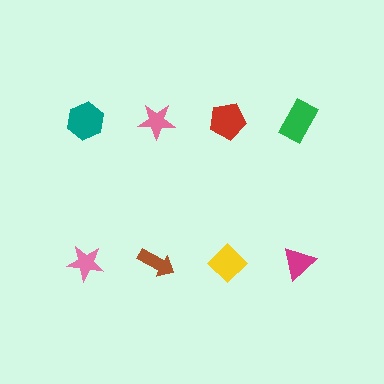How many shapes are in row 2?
4 shapes.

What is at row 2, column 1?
A pink star.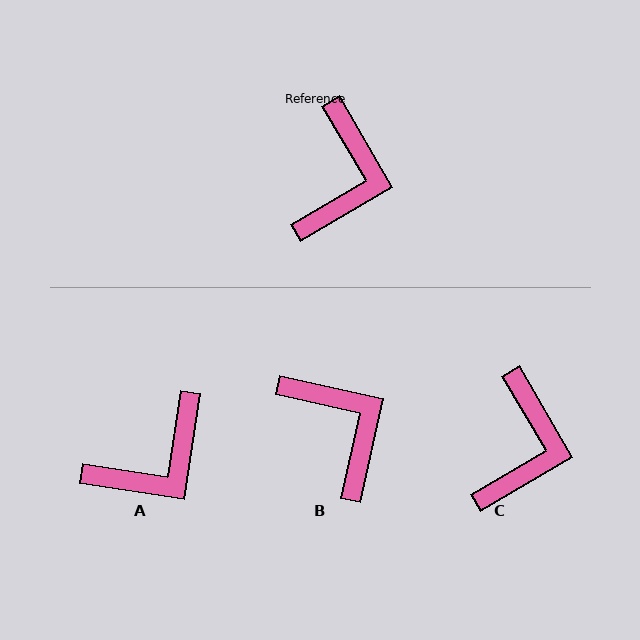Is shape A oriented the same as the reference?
No, it is off by about 39 degrees.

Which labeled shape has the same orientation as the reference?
C.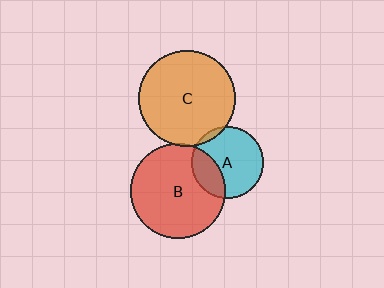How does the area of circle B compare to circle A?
Approximately 1.7 times.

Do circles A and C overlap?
Yes.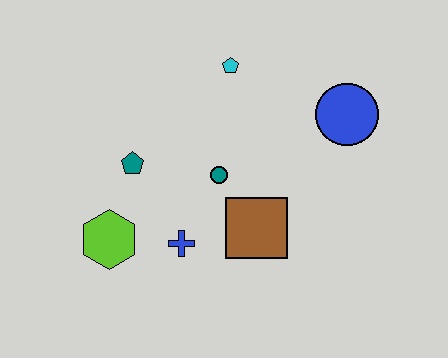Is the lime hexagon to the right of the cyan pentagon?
No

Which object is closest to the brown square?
The teal circle is closest to the brown square.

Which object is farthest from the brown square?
The cyan pentagon is farthest from the brown square.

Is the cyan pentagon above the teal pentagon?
Yes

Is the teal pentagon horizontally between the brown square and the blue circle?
No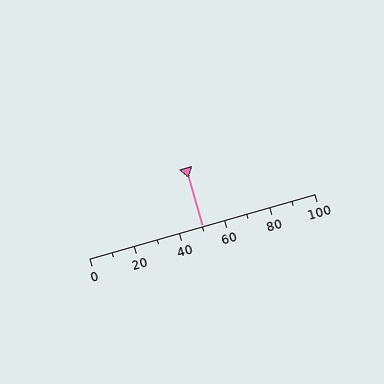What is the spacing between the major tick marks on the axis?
The major ticks are spaced 20 apart.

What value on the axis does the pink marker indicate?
The marker indicates approximately 50.